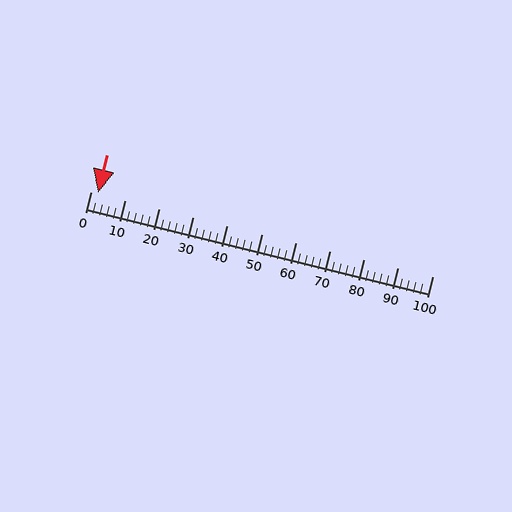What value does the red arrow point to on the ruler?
The red arrow points to approximately 2.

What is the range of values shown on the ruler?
The ruler shows values from 0 to 100.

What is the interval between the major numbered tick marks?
The major tick marks are spaced 10 units apart.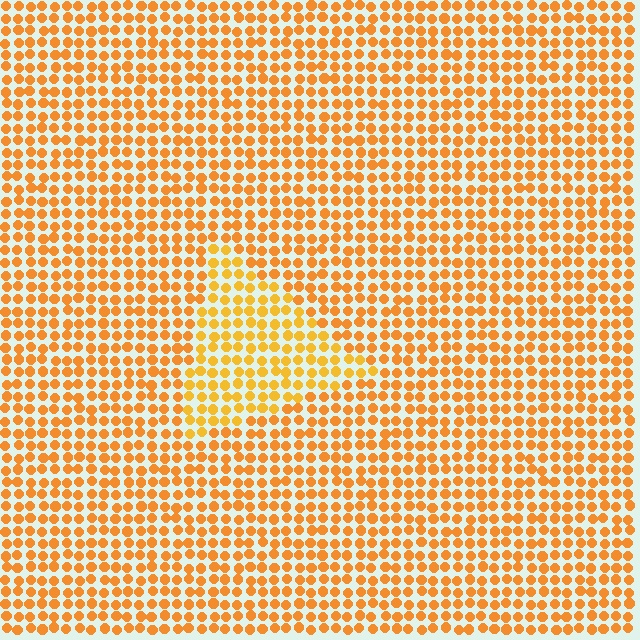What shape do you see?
I see a triangle.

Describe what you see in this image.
The image is filled with small orange elements in a uniform arrangement. A triangle-shaped region is visible where the elements are tinted to a slightly different hue, forming a subtle color boundary.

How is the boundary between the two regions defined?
The boundary is defined purely by a slight shift in hue (about 15 degrees). Spacing, size, and orientation are identical on both sides.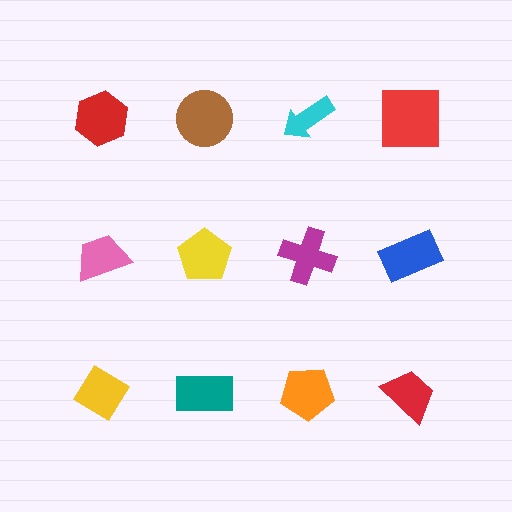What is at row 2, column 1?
A pink trapezoid.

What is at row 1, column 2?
A brown circle.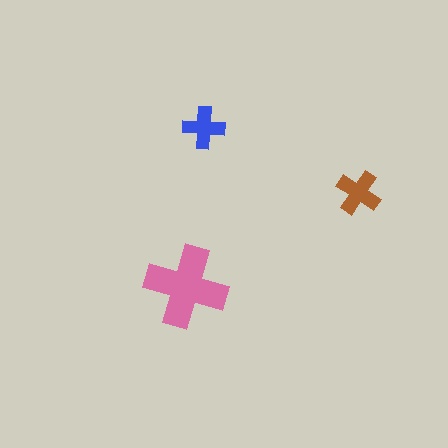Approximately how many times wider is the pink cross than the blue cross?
About 2 times wider.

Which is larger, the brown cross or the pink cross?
The pink one.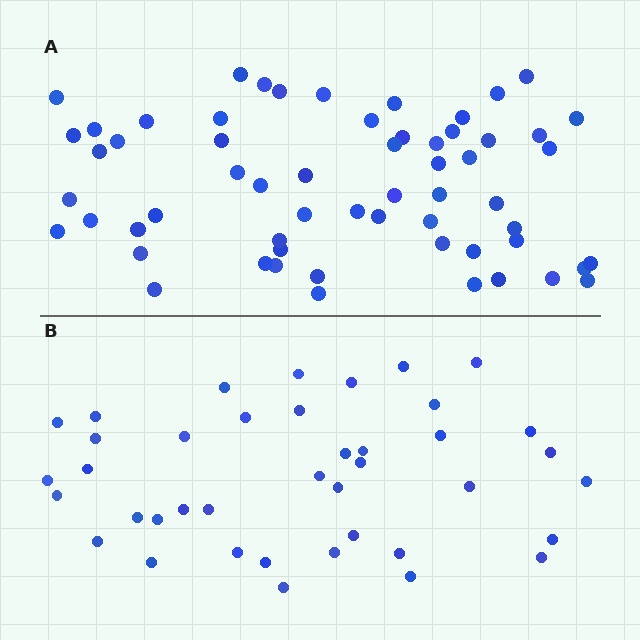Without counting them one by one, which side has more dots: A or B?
Region A (the top region) has more dots.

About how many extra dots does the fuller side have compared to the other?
Region A has approximately 20 more dots than region B.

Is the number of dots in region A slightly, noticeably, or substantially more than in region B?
Region A has substantially more. The ratio is roughly 1.5 to 1.